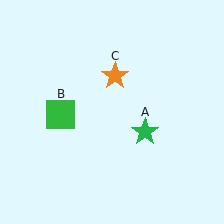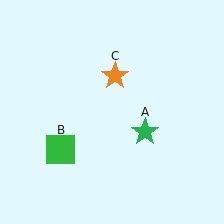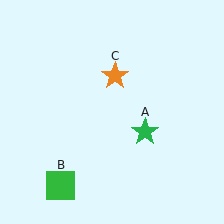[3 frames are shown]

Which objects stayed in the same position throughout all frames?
Green star (object A) and orange star (object C) remained stationary.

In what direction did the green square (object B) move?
The green square (object B) moved down.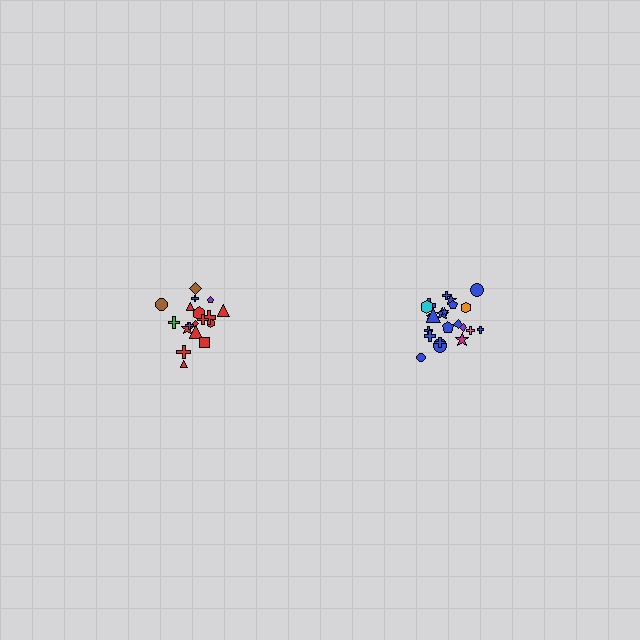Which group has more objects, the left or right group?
The right group.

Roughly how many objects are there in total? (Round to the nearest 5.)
Roughly 40 objects in total.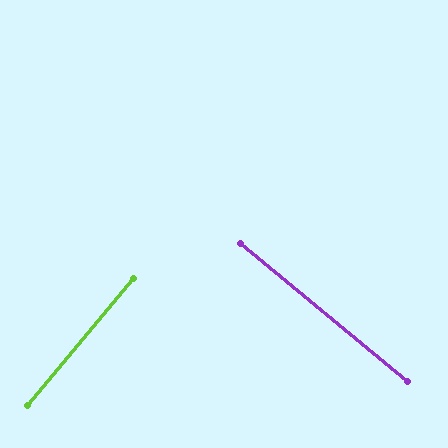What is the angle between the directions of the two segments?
Approximately 90 degrees.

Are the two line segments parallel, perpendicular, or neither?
Perpendicular — they meet at approximately 90°.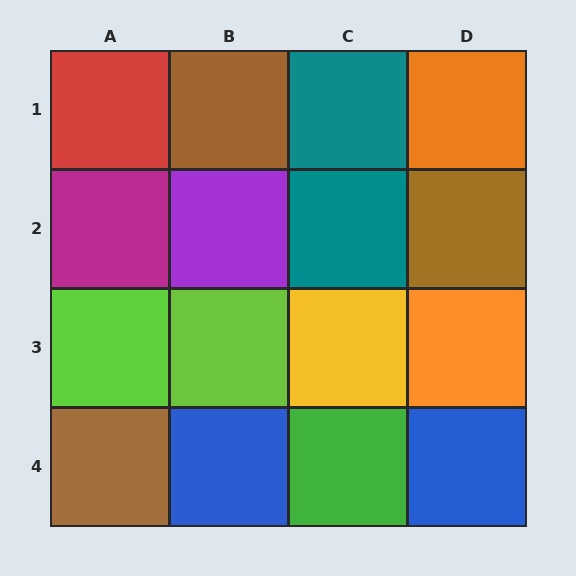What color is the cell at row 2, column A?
Magenta.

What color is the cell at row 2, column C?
Teal.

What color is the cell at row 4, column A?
Brown.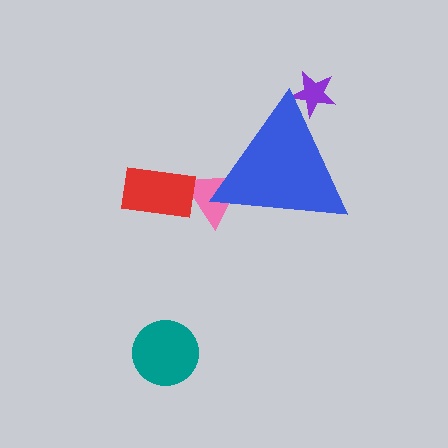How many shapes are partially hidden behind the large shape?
2 shapes are partially hidden.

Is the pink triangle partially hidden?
Yes, the pink triangle is partially hidden behind the blue triangle.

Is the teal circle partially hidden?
No, the teal circle is fully visible.